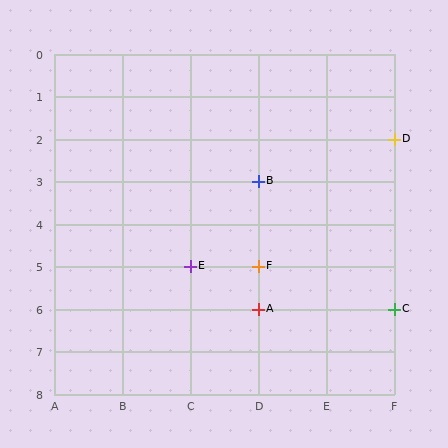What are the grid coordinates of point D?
Point D is at grid coordinates (F, 2).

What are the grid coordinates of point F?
Point F is at grid coordinates (D, 5).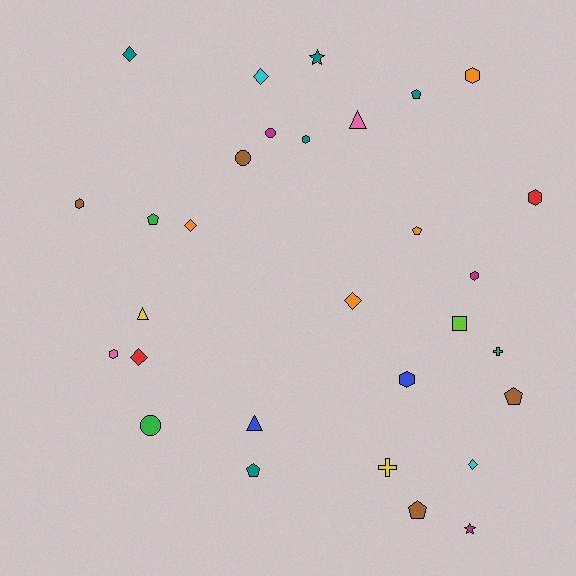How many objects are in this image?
There are 30 objects.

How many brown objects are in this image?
There are 4 brown objects.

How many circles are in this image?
There are 3 circles.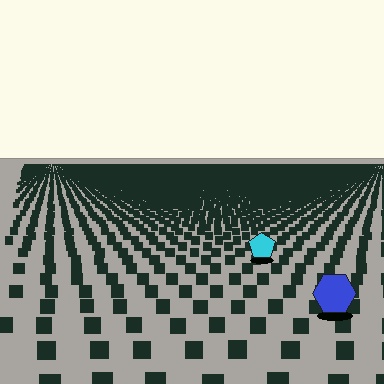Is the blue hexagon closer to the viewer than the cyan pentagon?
Yes. The blue hexagon is closer — you can tell from the texture gradient: the ground texture is coarser near it.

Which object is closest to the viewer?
The blue hexagon is closest. The texture marks near it are larger and more spread out.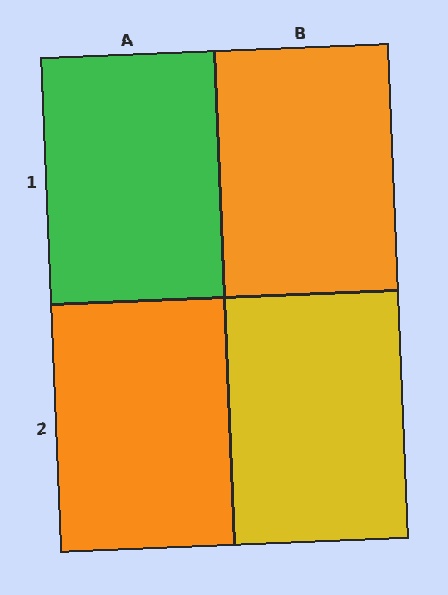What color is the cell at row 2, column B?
Yellow.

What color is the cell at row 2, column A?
Orange.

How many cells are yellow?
1 cell is yellow.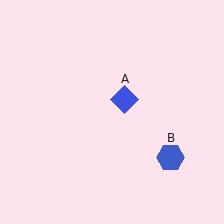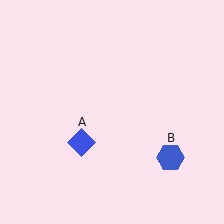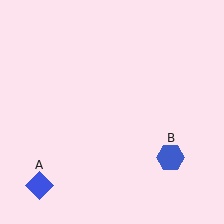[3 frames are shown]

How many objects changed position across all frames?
1 object changed position: blue diamond (object A).